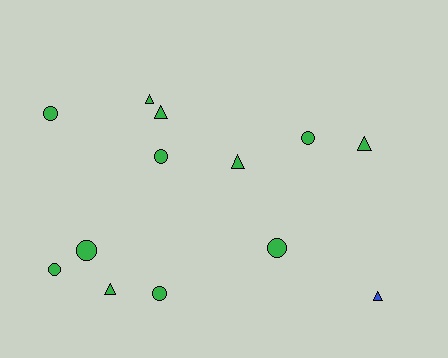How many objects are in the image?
There are 13 objects.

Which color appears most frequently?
Green, with 12 objects.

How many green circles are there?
There are 7 green circles.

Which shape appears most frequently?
Circle, with 7 objects.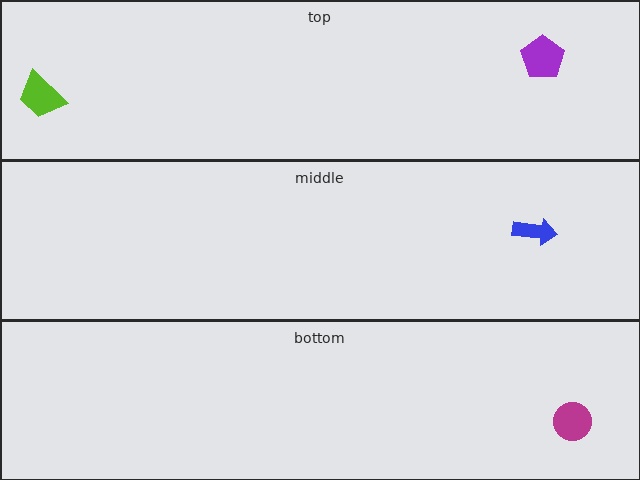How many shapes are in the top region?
2.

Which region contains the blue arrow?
The middle region.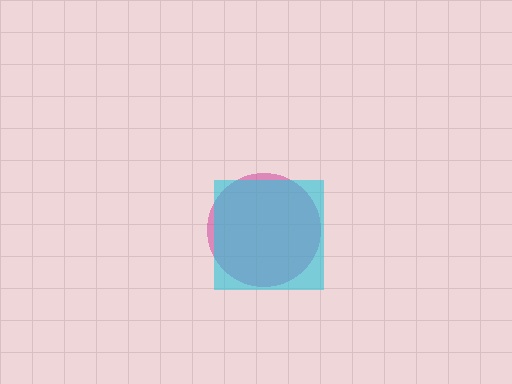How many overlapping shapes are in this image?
There are 2 overlapping shapes in the image.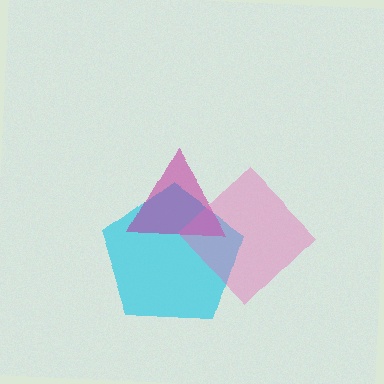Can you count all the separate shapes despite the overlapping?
Yes, there are 3 separate shapes.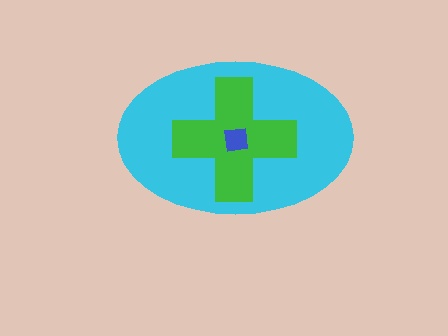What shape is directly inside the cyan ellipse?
The green cross.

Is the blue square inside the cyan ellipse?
Yes.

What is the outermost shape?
The cyan ellipse.